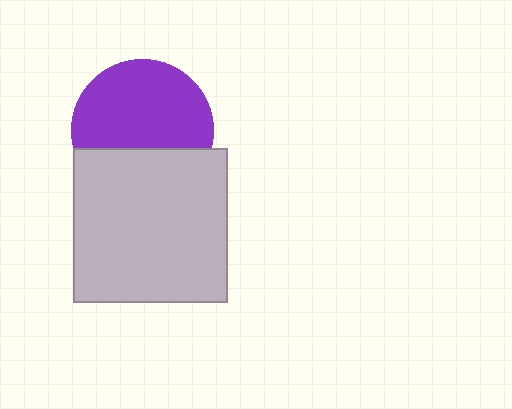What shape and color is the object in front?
The object in front is a light gray square.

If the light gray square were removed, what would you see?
You would see the complete purple circle.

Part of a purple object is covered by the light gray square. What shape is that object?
It is a circle.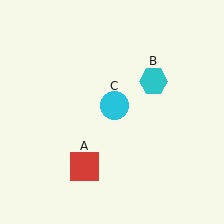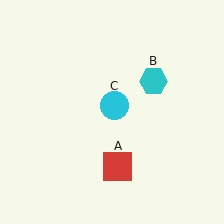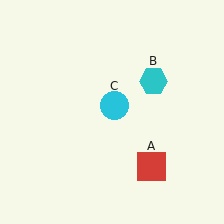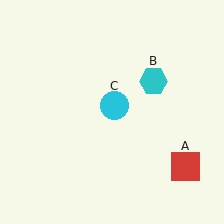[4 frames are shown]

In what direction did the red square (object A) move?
The red square (object A) moved right.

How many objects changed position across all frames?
1 object changed position: red square (object A).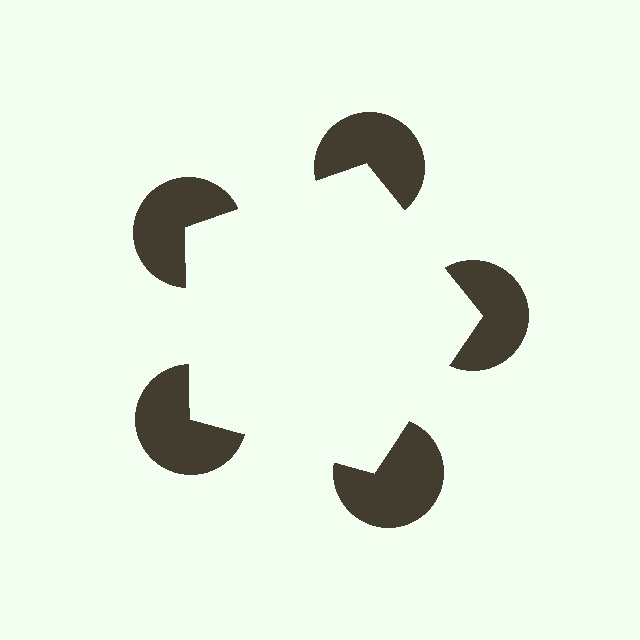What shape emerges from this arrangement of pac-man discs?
An illusory pentagon — its edges are inferred from the aligned wedge cuts in the pac-man discs, not physically drawn.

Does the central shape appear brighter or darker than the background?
It typically appears slightly brighter than the background, even though no actual brightness change is drawn.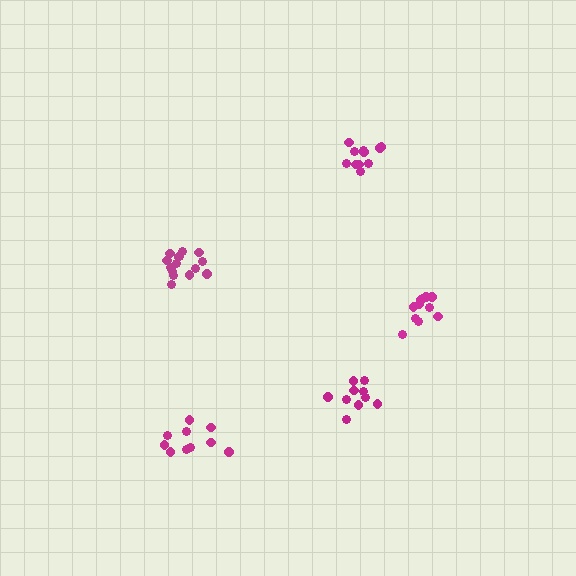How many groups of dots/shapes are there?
There are 5 groups.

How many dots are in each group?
Group 1: 15 dots, Group 2: 11 dots, Group 3: 10 dots, Group 4: 10 dots, Group 5: 12 dots (58 total).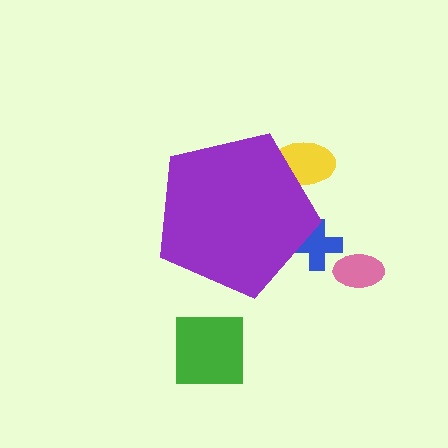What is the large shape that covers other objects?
A purple pentagon.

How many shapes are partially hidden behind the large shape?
2 shapes are partially hidden.